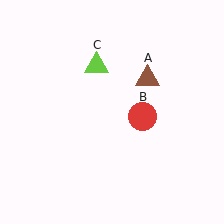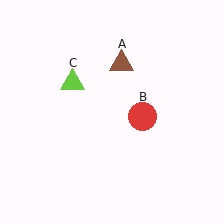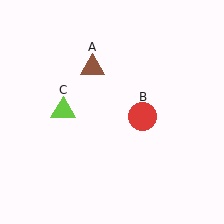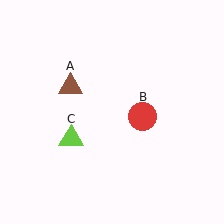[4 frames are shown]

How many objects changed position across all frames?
2 objects changed position: brown triangle (object A), lime triangle (object C).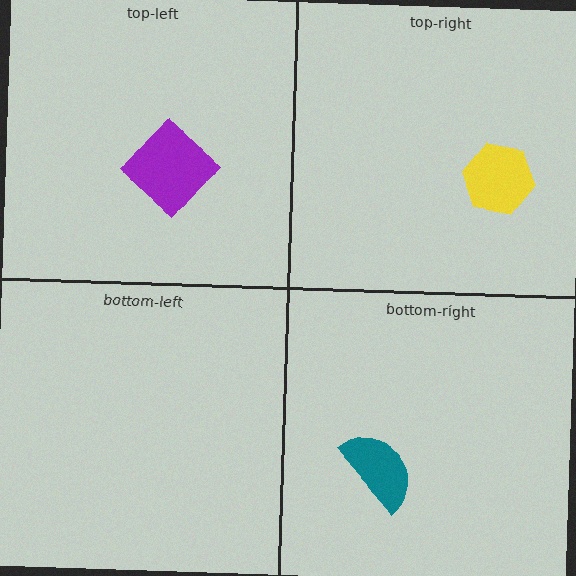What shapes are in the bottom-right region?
The teal semicircle.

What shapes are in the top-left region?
The purple diamond.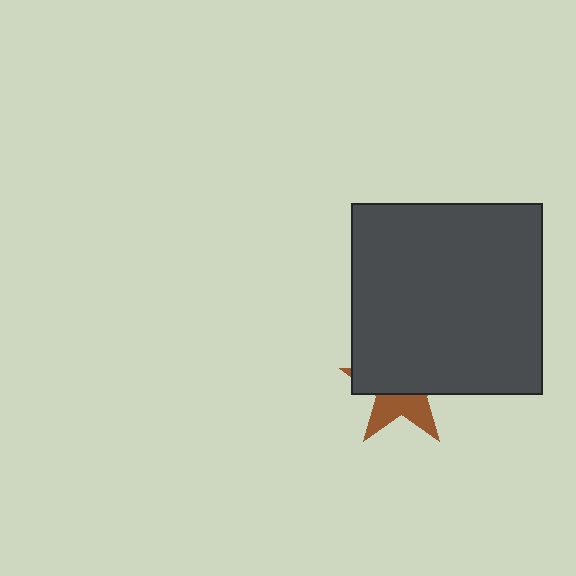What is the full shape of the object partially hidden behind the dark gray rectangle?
The partially hidden object is a brown star.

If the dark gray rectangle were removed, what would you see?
You would see the complete brown star.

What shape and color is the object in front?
The object in front is a dark gray rectangle.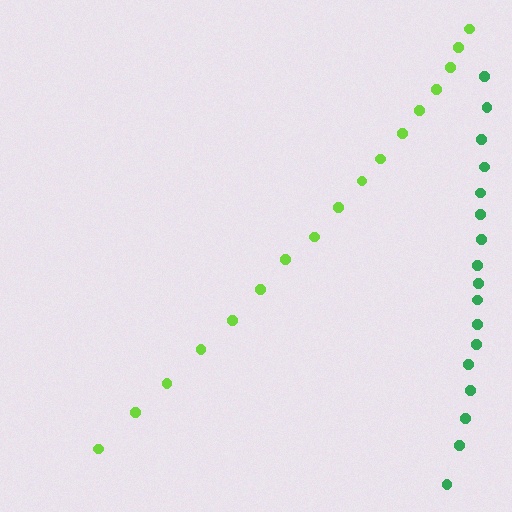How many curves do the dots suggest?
There are 2 distinct paths.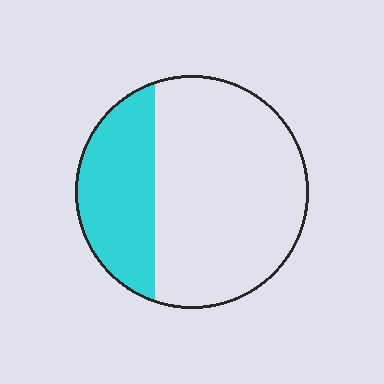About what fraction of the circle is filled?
About one third (1/3).